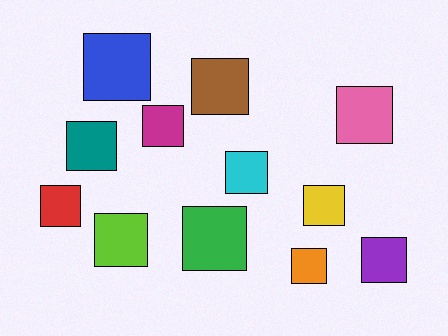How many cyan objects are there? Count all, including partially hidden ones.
There is 1 cyan object.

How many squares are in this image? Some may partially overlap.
There are 12 squares.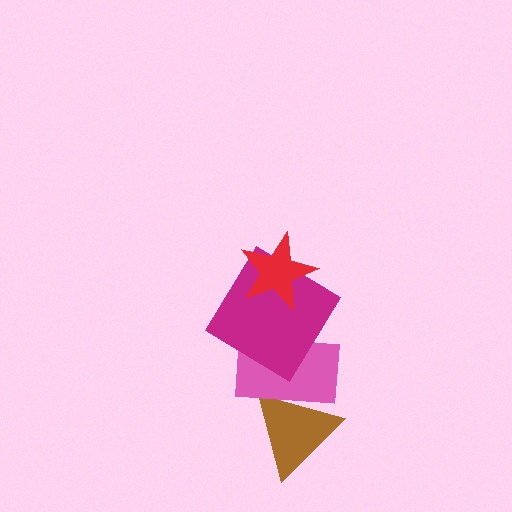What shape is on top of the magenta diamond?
The red star is on top of the magenta diamond.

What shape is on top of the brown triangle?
The pink rectangle is on top of the brown triangle.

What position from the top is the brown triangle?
The brown triangle is 4th from the top.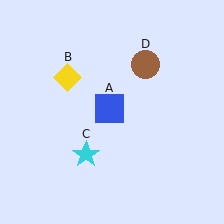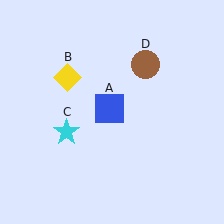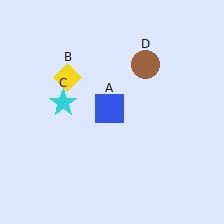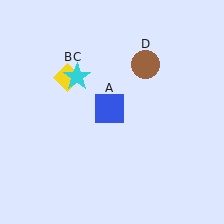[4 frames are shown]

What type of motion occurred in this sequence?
The cyan star (object C) rotated clockwise around the center of the scene.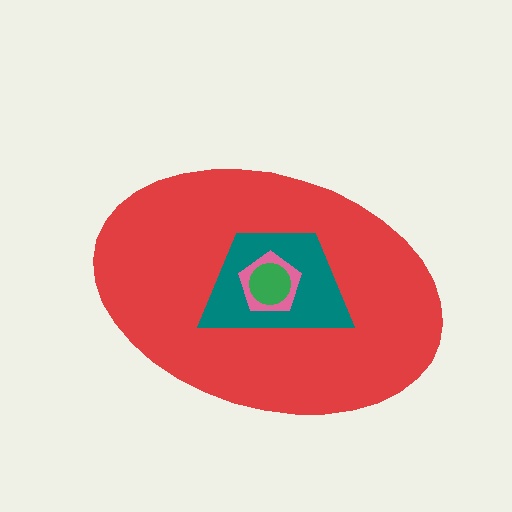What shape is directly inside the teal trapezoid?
The pink pentagon.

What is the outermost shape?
The red ellipse.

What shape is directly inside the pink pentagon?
The green circle.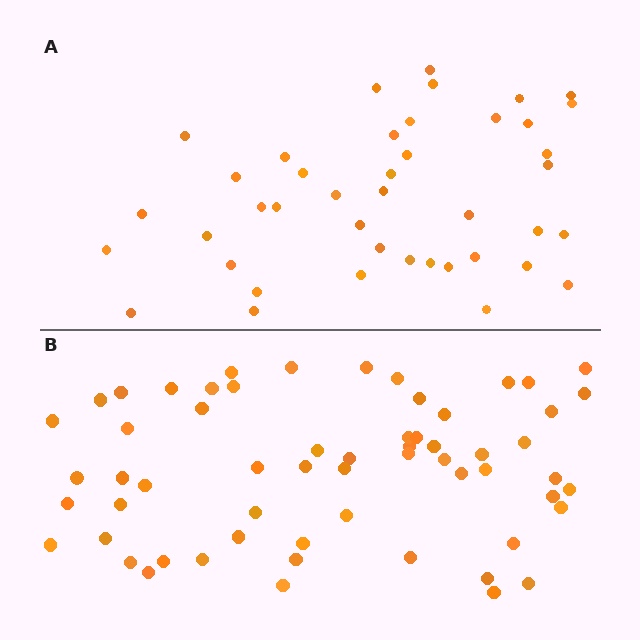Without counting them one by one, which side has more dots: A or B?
Region B (the bottom region) has more dots.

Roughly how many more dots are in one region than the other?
Region B has approximately 20 more dots than region A.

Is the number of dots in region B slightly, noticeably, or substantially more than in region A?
Region B has noticeably more, but not dramatically so. The ratio is roughly 1.4 to 1.